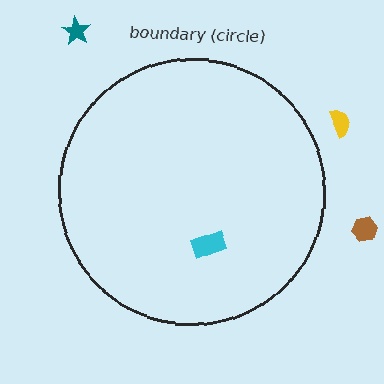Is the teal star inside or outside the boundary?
Outside.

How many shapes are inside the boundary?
1 inside, 3 outside.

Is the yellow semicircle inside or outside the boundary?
Outside.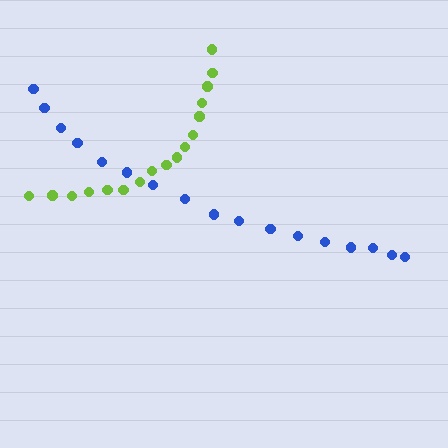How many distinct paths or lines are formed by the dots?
There are 2 distinct paths.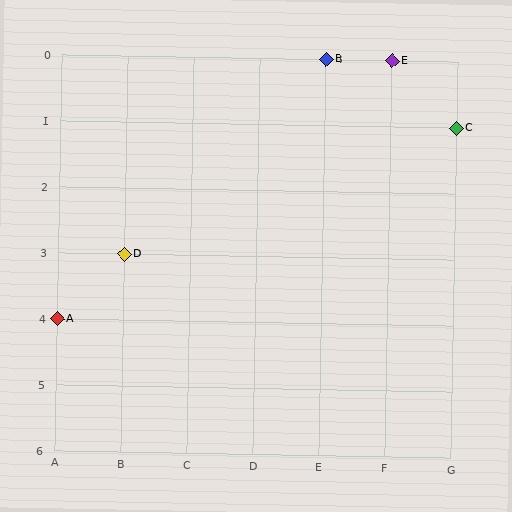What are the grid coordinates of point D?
Point D is at grid coordinates (B, 3).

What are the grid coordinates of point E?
Point E is at grid coordinates (F, 0).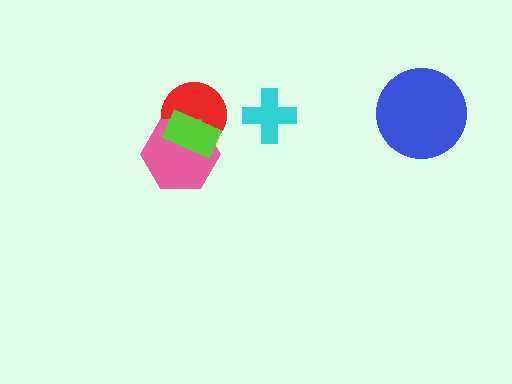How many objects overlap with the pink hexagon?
2 objects overlap with the pink hexagon.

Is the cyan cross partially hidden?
No, no other shape covers it.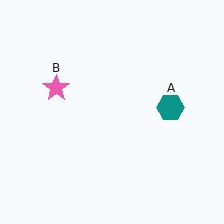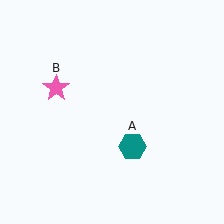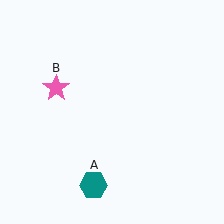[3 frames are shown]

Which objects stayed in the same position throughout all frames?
Pink star (object B) remained stationary.